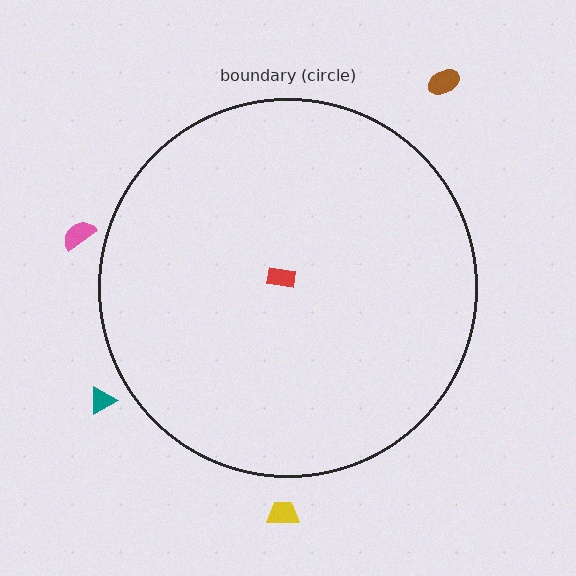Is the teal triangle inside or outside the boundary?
Outside.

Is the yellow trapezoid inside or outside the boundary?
Outside.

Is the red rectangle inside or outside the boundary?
Inside.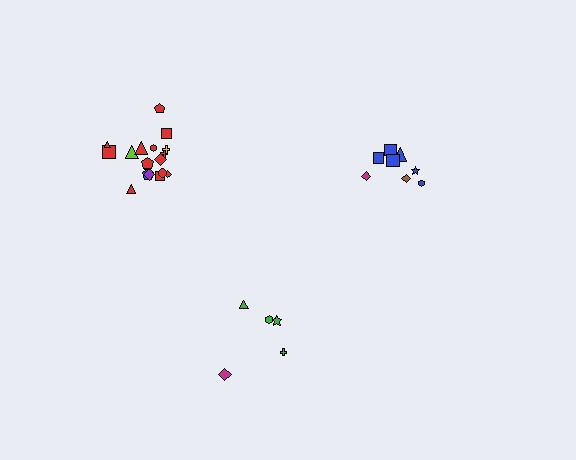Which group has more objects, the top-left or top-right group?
The top-left group.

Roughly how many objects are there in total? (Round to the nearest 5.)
Roughly 30 objects in total.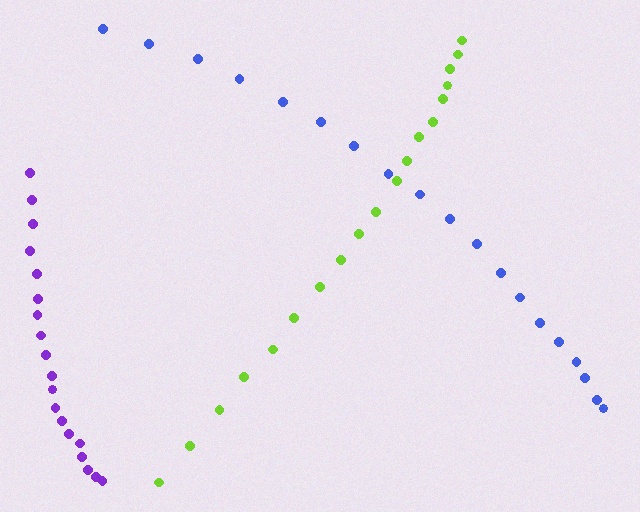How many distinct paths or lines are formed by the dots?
There are 3 distinct paths.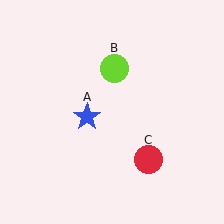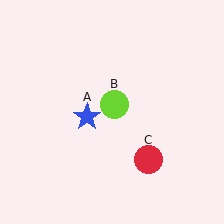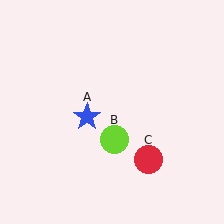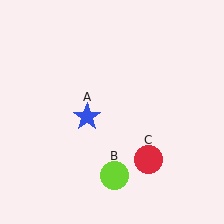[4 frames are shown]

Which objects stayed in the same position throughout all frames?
Blue star (object A) and red circle (object C) remained stationary.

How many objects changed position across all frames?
1 object changed position: lime circle (object B).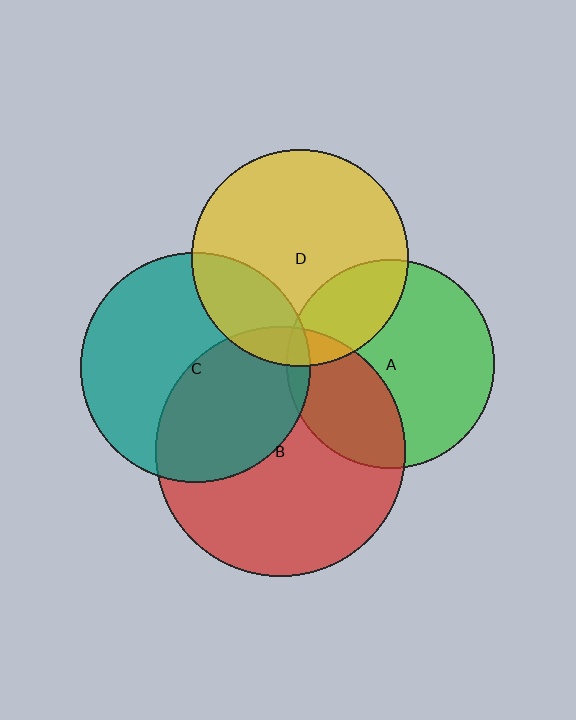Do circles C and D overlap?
Yes.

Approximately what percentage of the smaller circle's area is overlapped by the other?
Approximately 20%.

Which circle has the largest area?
Circle B (red).